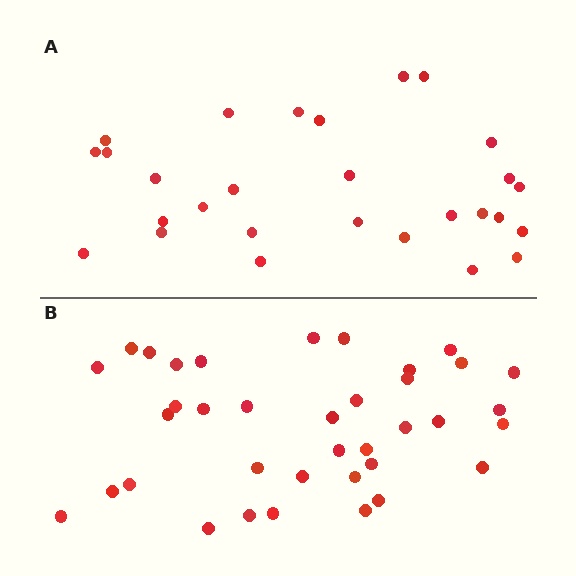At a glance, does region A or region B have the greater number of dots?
Region B (the bottom region) has more dots.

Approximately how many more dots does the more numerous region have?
Region B has roughly 8 or so more dots than region A.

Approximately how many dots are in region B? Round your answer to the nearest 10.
About 40 dots. (The exact count is 37, which rounds to 40.)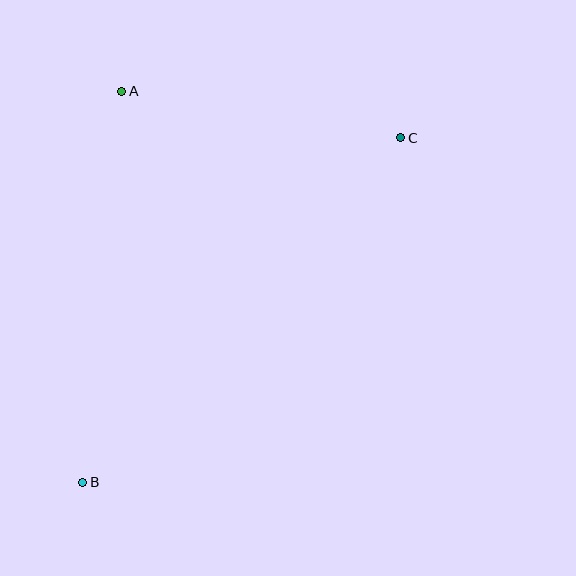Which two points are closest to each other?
Points A and C are closest to each other.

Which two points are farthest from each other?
Points B and C are farthest from each other.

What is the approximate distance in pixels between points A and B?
The distance between A and B is approximately 393 pixels.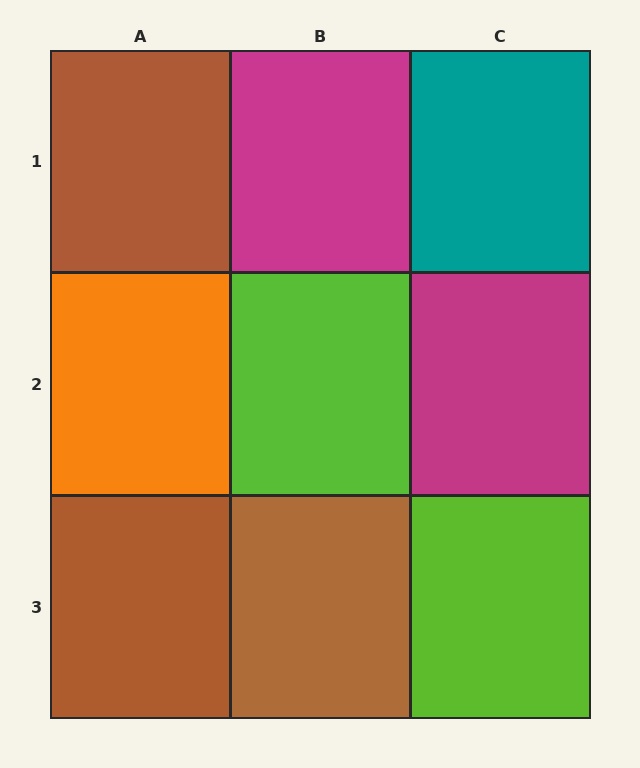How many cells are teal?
1 cell is teal.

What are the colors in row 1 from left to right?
Brown, magenta, teal.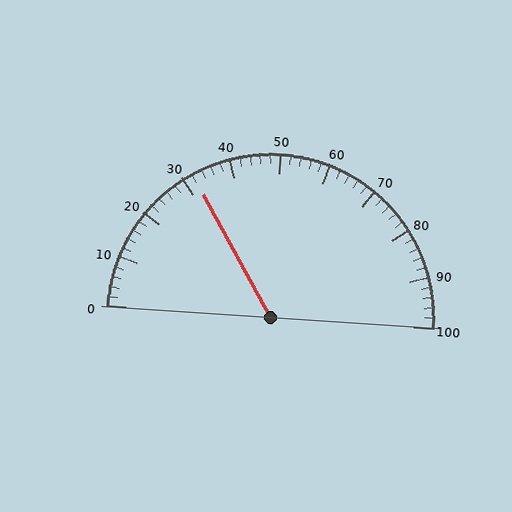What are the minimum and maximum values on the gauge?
The gauge ranges from 0 to 100.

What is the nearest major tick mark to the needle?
The nearest major tick mark is 30.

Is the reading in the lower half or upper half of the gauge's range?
The reading is in the lower half of the range (0 to 100).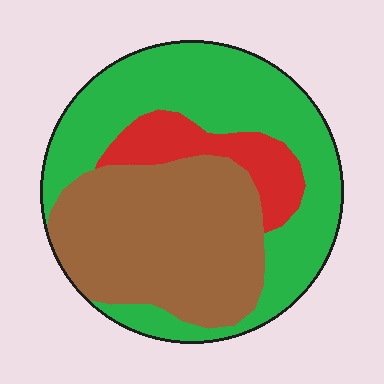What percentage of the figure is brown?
Brown covers around 40% of the figure.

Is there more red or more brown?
Brown.